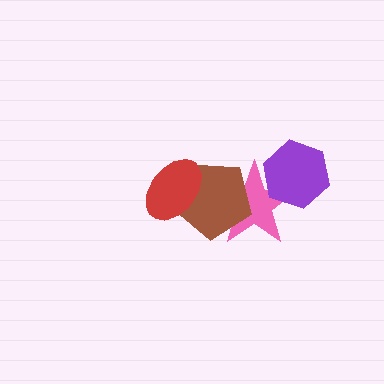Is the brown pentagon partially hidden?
Yes, it is partially covered by another shape.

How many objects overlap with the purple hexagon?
1 object overlaps with the purple hexagon.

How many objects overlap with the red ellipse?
1 object overlaps with the red ellipse.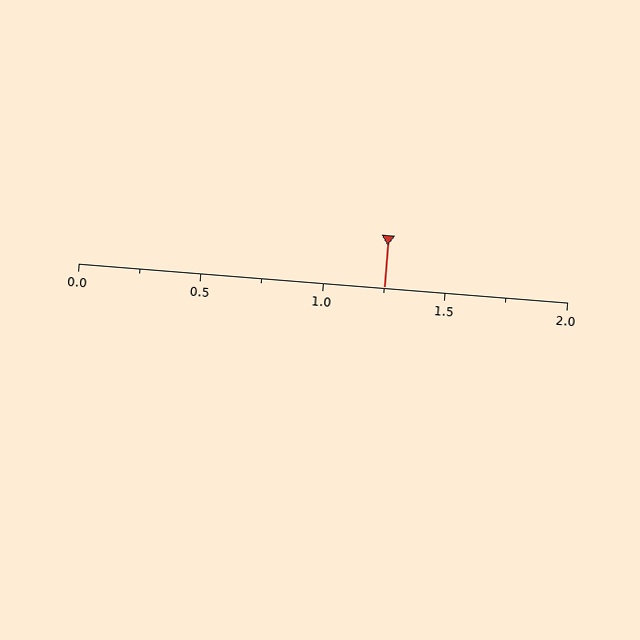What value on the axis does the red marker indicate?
The marker indicates approximately 1.25.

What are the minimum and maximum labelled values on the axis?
The axis runs from 0.0 to 2.0.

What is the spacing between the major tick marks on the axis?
The major ticks are spaced 0.5 apart.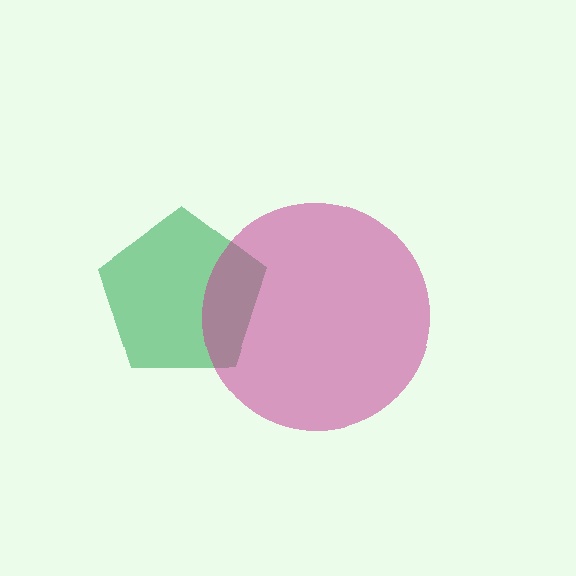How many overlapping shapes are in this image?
There are 2 overlapping shapes in the image.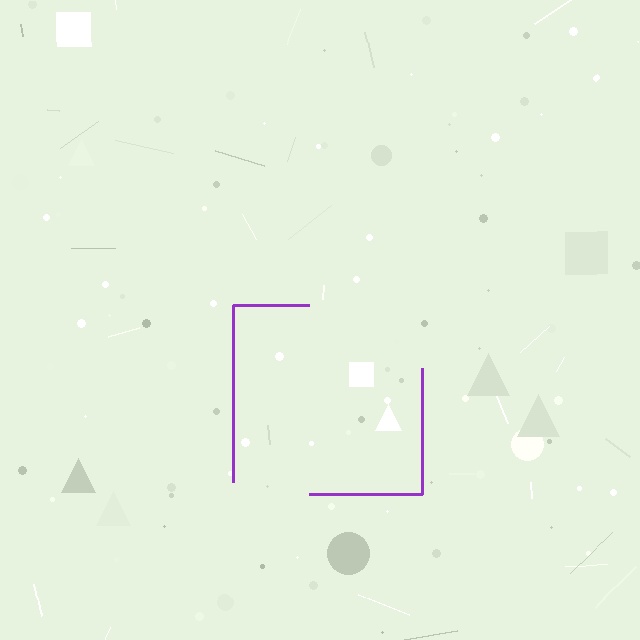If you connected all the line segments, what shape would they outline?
They would outline a square.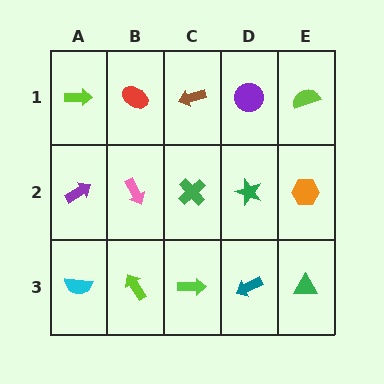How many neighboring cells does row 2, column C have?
4.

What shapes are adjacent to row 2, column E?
A lime semicircle (row 1, column E), a green triangle (row 3, column E), a green star (row 2, column D).